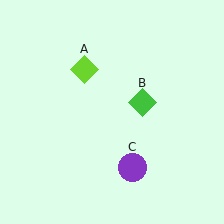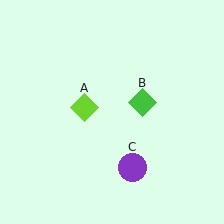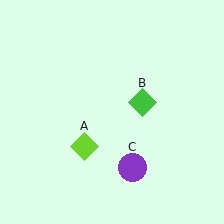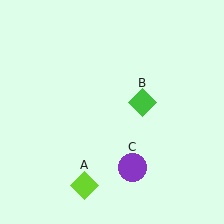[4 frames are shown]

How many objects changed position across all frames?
1 object changed position: lime diamond (object A).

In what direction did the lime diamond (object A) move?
The lime diamond (object A) moved down.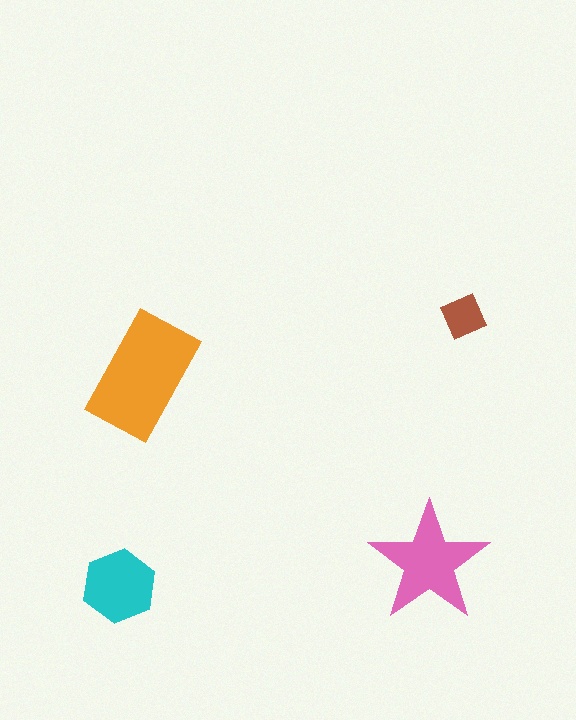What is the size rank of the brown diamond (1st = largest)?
4th.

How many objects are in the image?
There are 4 objects in the image.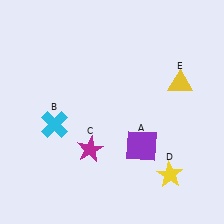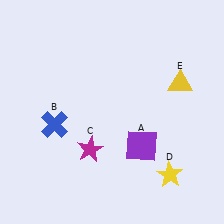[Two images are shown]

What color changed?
The cross (B) changed from cyan in Image 1 to blue in Image 2.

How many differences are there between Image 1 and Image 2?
There is 1 difference between the two images.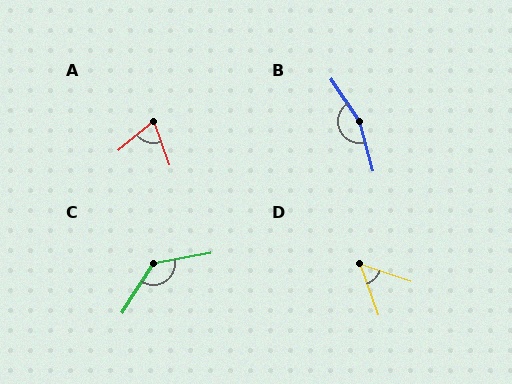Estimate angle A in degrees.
Approximately 70 degrees.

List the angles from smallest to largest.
D (52°), A (70°), C (133°), B (161°).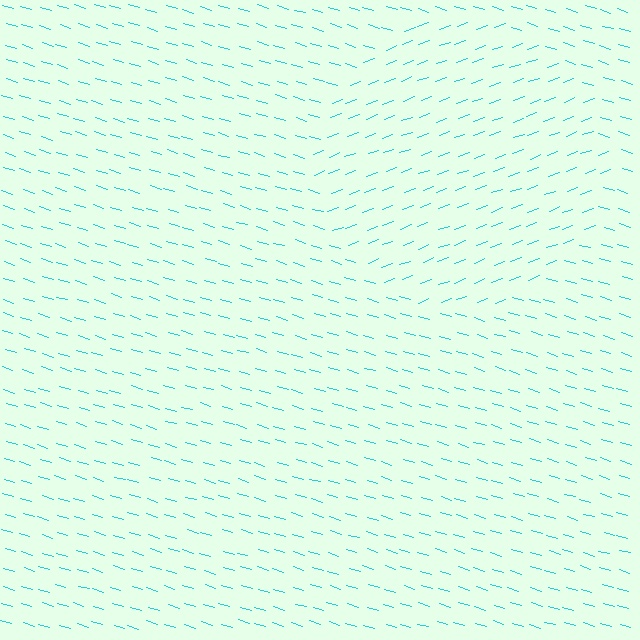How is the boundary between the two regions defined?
The boundary is defined purely by a change in line orientation (approximately 37 degrees difference). All lines are the same color and thickness.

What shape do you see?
I see a circle.